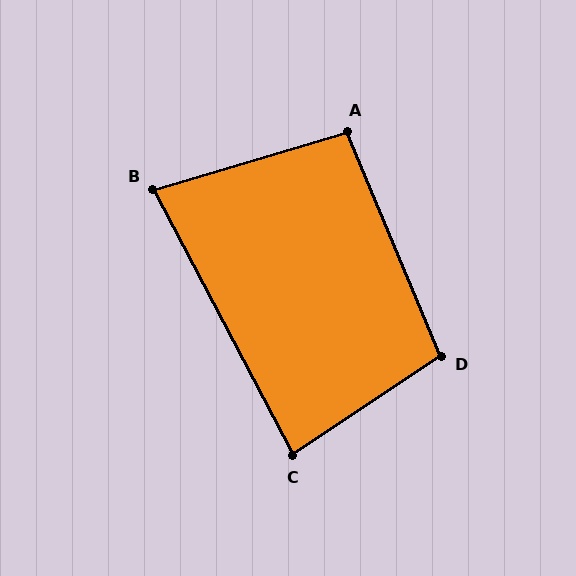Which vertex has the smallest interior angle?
B, at approximately 79 degrees.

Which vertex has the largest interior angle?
D, at approximately 101 degrees.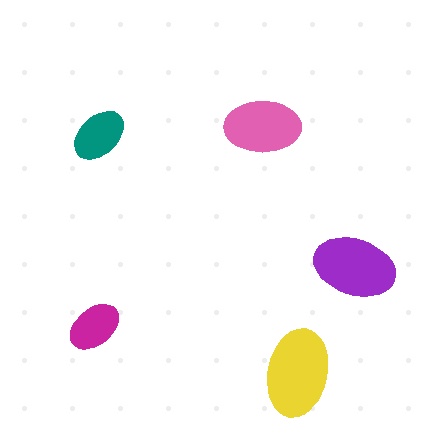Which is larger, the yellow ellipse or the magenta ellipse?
The yellow one.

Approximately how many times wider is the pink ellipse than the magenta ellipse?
About 1.5 times wider.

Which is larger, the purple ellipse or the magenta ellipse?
The purple one.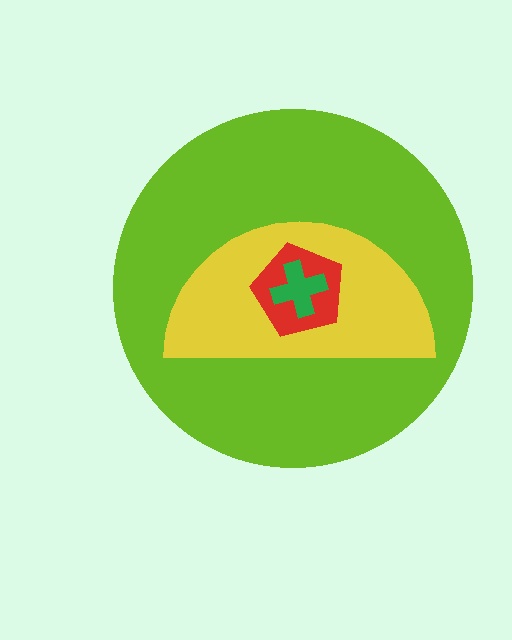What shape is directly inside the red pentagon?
The green cross.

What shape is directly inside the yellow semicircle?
The red pentagon.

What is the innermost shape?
The green cross.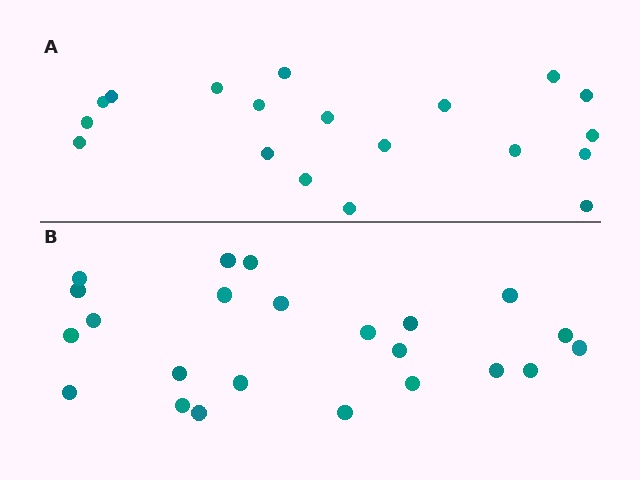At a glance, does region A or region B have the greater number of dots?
Region B (the bottom region) has more dots.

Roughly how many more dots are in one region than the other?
Region B has about 4 more dots than region A.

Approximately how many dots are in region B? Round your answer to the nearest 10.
About 20 dots. (The exact count is 23, which rounds to 20.)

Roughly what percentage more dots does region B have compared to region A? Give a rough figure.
About 20% more.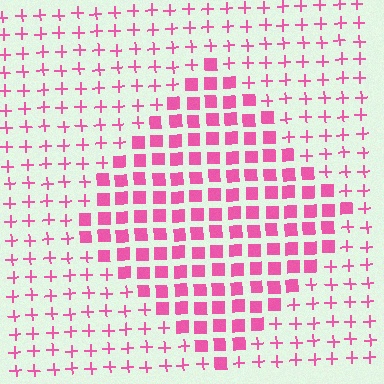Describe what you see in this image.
The image is filled with small pink elements arranged in a uniform grid. A diamond-shaped region contains squares, while the surrounding area contains plus signs. The boundary is defined purely by the change in element shape.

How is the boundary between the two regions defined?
The boundary is defined by a change in element shape: squares inside vs. plus signs outside. All elements share the same color and spacing.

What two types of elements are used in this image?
The image uses squares inside the diamond region and plus signs outside it.